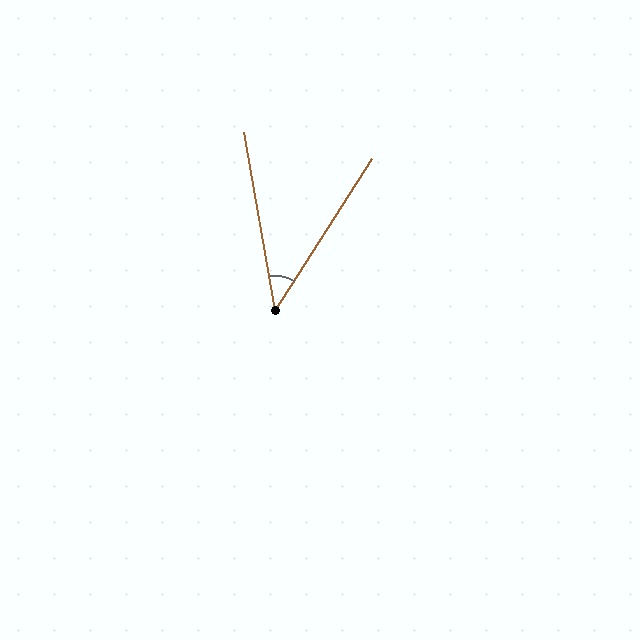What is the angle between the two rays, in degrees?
Approximately 42 degrees.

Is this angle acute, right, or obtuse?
It is acute.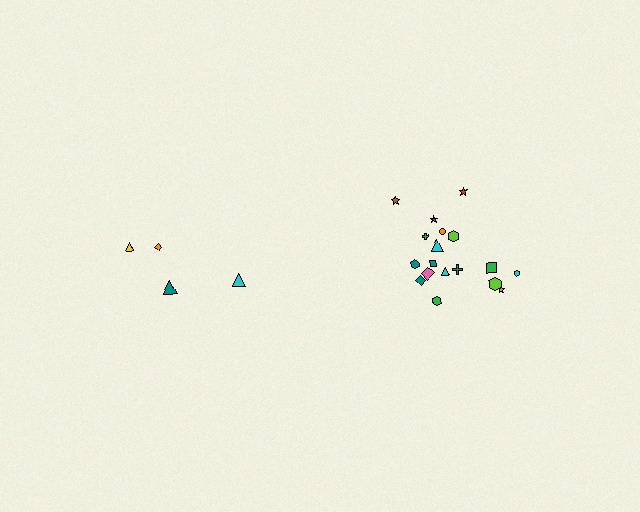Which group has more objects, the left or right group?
The right group.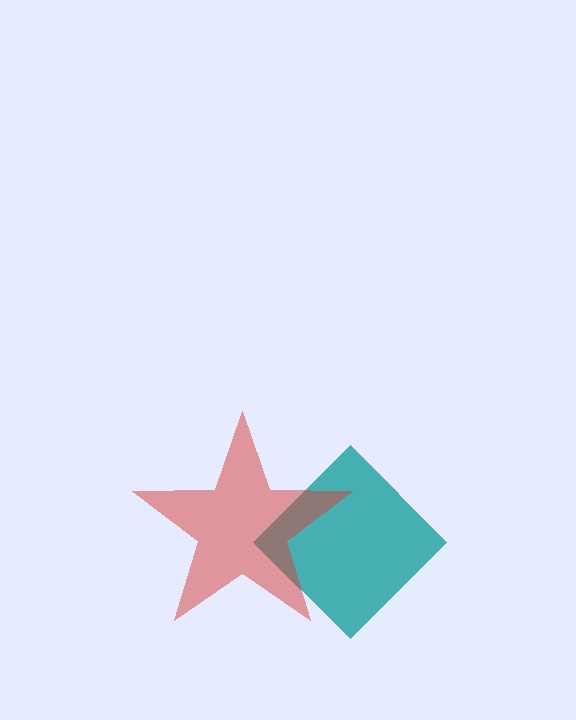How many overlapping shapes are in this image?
There are 2 overlapping shapes in the image.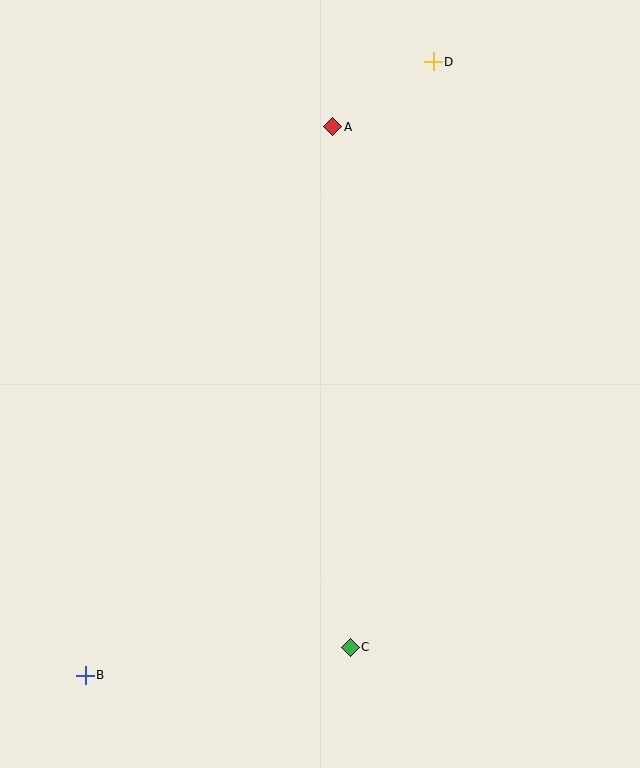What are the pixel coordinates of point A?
Point A is at (333, 127).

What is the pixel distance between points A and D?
The distance between A and D is 120 pixels.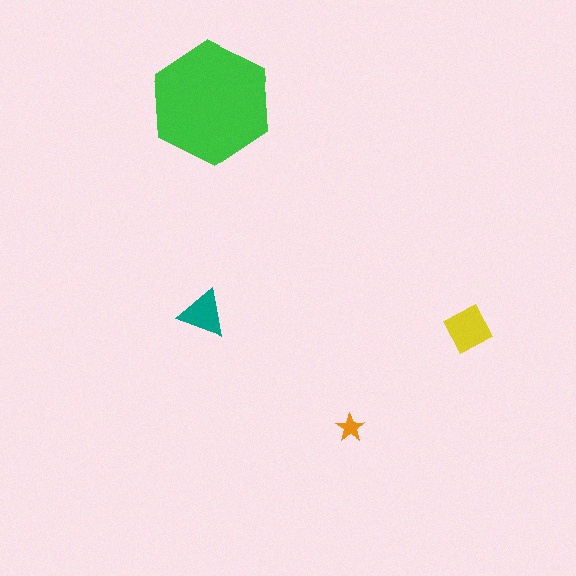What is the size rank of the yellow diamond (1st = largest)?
2nd.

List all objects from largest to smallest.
The green hexagon, the yellow diamond, the teal triangle, the orange star.